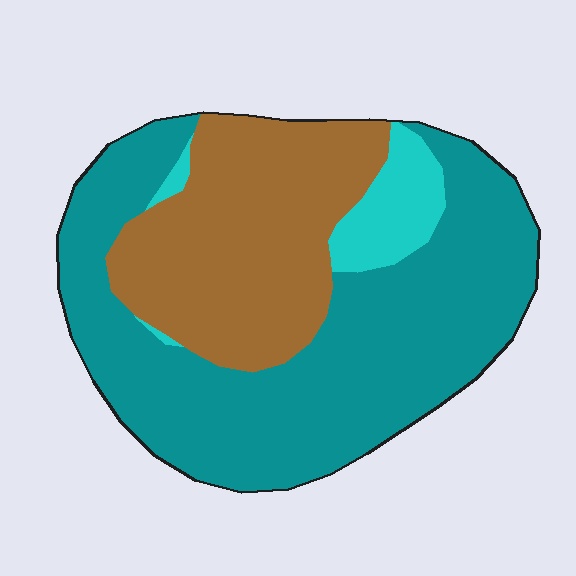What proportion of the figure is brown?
Brown covers around 35% of the figure.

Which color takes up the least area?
Cyan, at roughly 10%.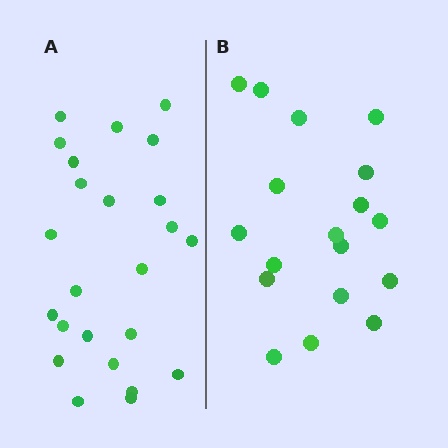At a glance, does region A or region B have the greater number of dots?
Region A (the left region) has more dots.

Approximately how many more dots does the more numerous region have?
Region A has about 6 more dots than region B.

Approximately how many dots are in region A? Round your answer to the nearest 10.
About 20 dots. (The exact count is 24, which rounds to 20.)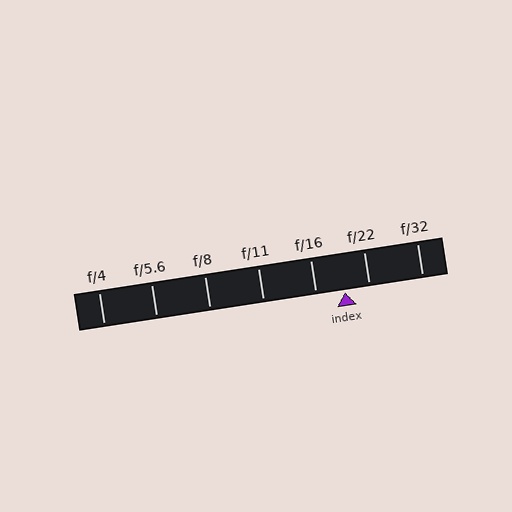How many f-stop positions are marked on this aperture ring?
There are 7 f-stop positions marked.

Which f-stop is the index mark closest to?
The index mark is closest to f/22.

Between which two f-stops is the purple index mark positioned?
The index mark is between f/16 and f/22.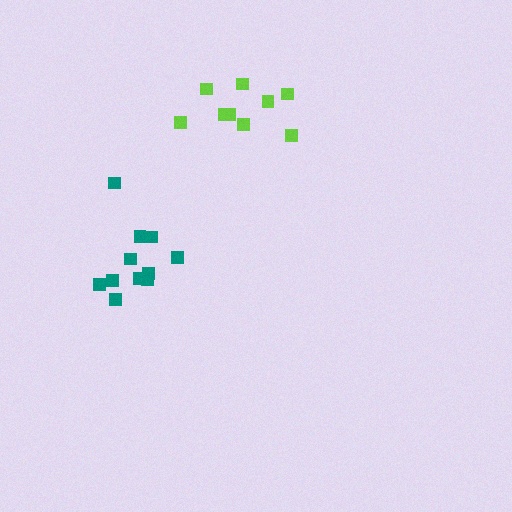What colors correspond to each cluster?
The clusters are colored: teal, lime.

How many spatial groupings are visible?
There are 2 spatial groupings.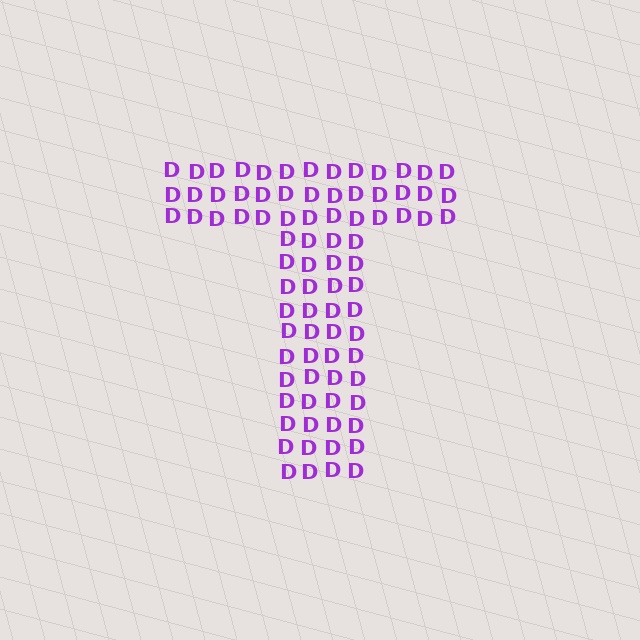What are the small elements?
The small elements are letter D's.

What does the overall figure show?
The overall figure shows the letter T.